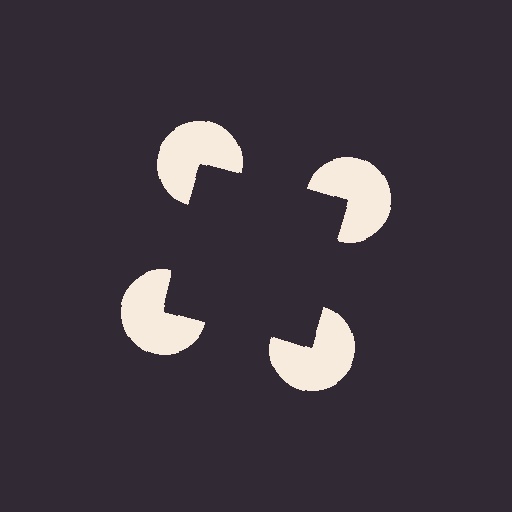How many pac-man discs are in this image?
There are 4 — one at each vertex of the illusory square.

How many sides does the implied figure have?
4 sides.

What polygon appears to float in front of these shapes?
An illusory square — its edges are inferred from the aligned wedge cuts in the pac-man discs, not physically drawn.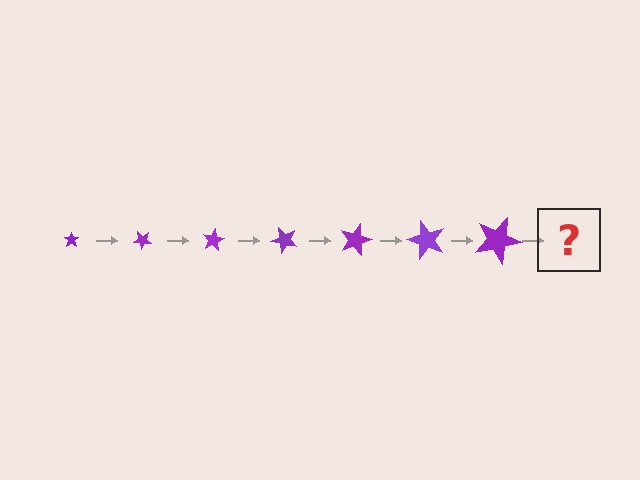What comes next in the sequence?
The next element should be a star, larger than the previous one and rotated 280 degrees from the start.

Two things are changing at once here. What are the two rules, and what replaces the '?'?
The two rules are that the star grows larger each step and it rotates 40 degrees each step. The '?' should be a star, larger than the previous one and rotated 280 degrees from the start.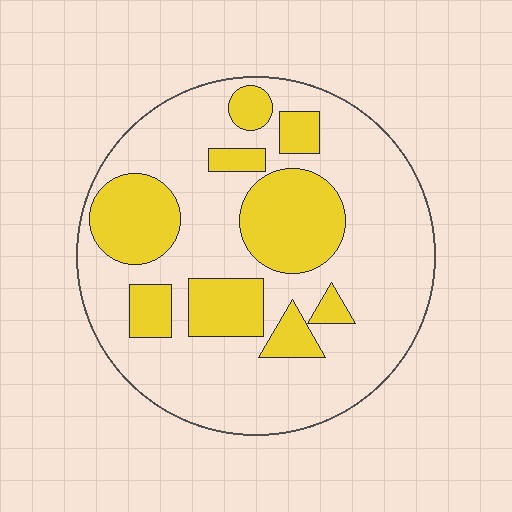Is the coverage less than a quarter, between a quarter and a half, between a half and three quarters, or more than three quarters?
Between a quarter and a half.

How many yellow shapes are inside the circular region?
9.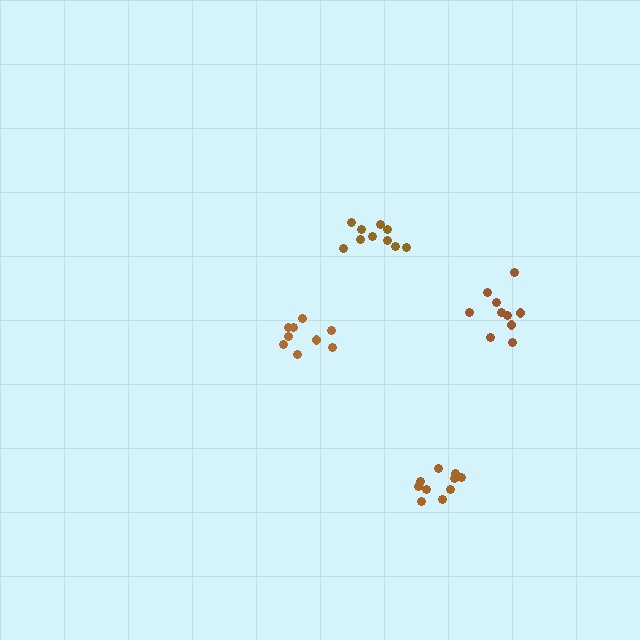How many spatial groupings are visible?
There are 4 spatial groupings.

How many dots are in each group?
Group 1: 10 dots, Group 2: 10 dots, Group 3: 9 dots, Group 4: 10 dots (39 total).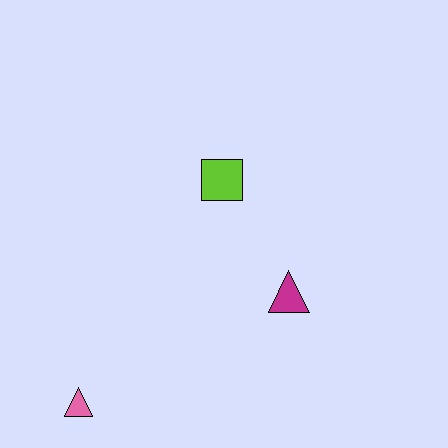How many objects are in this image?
There are 3 objects.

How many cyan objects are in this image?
There are no cyan objects.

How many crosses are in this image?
There are no crosses.